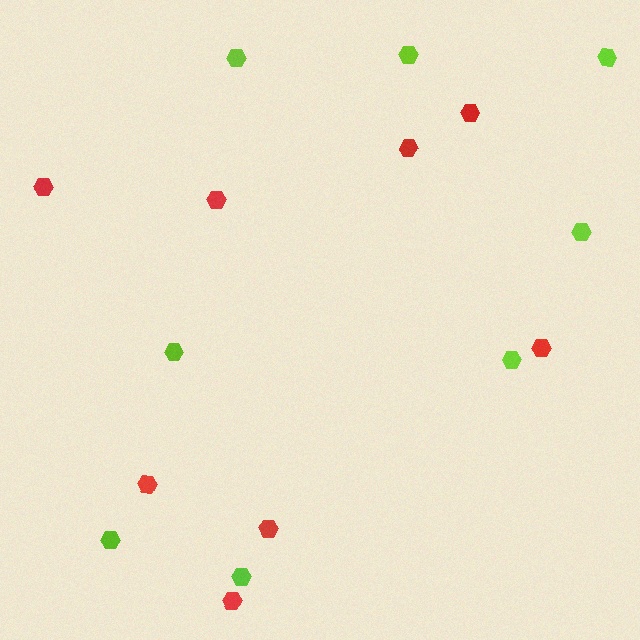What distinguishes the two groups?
There are 2 groups: one group of lime hexagons (8) and one group of red hexagons (8).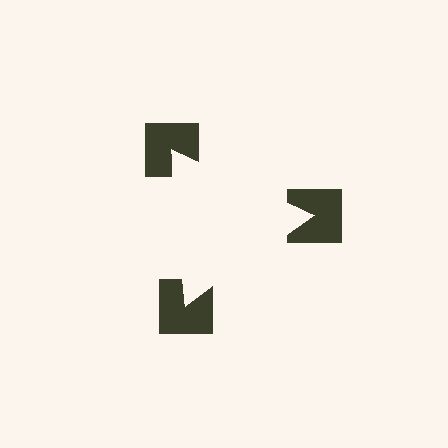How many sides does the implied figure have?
3 sides.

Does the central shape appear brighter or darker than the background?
It typically appears slightly brighter than the background, even though no actual brightness change is drawn.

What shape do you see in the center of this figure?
An illusory triangle — its edges are inferred from the aligned wedge cuts in the notched squares, not physically drawn.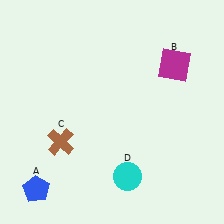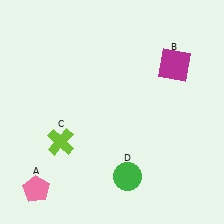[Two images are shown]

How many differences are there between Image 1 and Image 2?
There are 3 differences between the two images.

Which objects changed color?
A changed from blue to pink. C changed from brown to lime. D changed from cyan to green.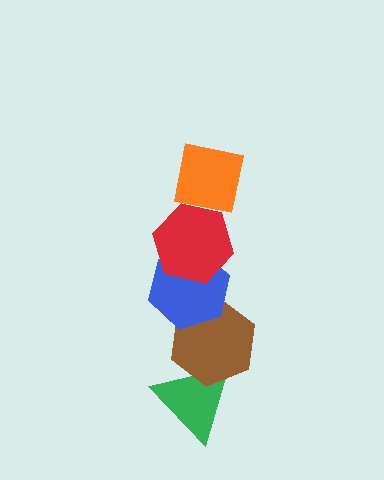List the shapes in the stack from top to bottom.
From top to bottom: the orange square, the red hexagon, the blue hexagon, the brown hexagon, the green triangle.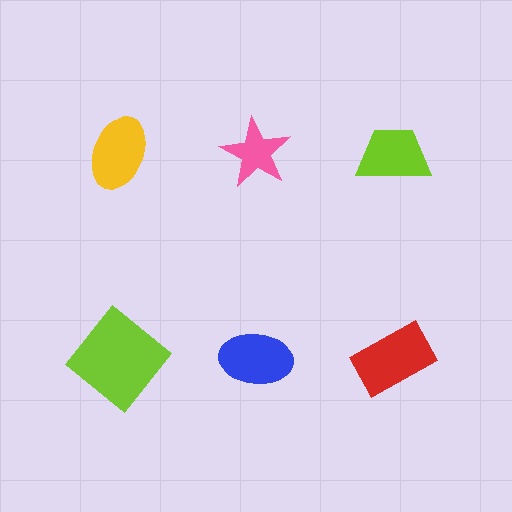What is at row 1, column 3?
A lime trapezoid.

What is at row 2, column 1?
A lime diamond.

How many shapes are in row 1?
3 shapes.